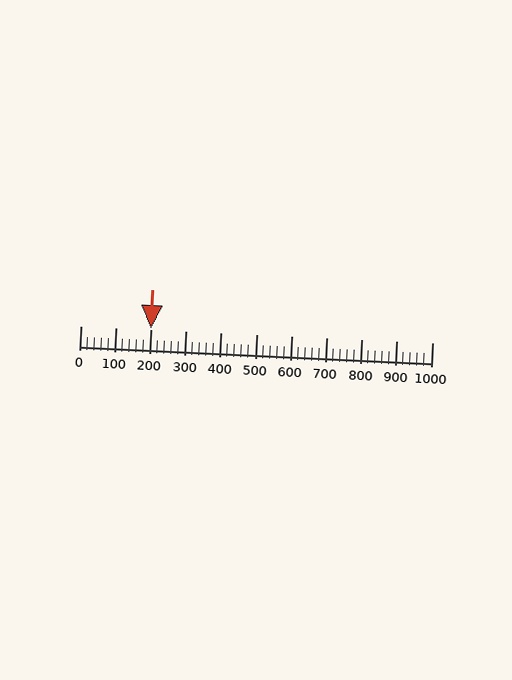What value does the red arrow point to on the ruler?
The red arrow points to approximately 200.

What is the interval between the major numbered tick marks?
The major tick marks are spaced 100 units apart.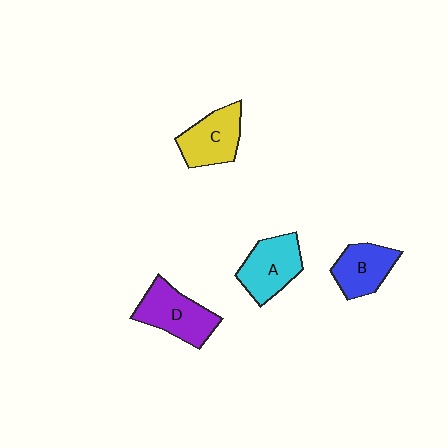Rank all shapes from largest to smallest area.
From largest to smallest: D (purple), A (cyan), C (yellow), B (blue).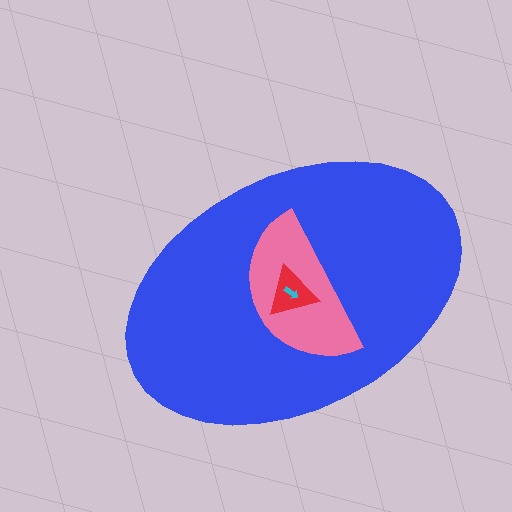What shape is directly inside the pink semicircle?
The red triangle.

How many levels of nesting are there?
4.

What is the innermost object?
The cyan arrow.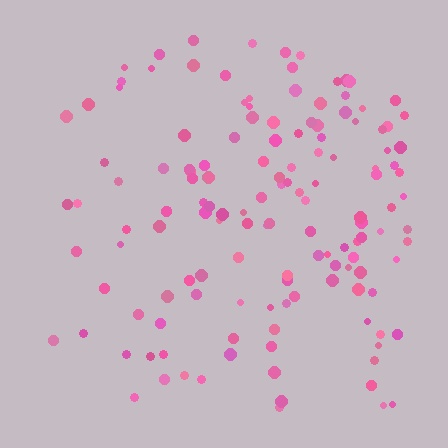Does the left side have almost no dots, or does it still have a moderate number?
Still a moderate number, just noticeably fewer than the right.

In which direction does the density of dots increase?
From left to right, with the right side densest.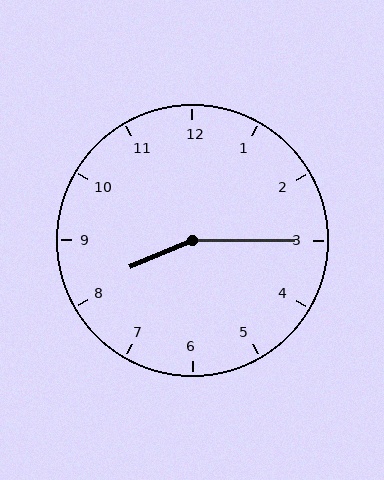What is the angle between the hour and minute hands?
Approximately 158 degrees.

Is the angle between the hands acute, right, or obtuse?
It is obtuse.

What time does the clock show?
8:15.